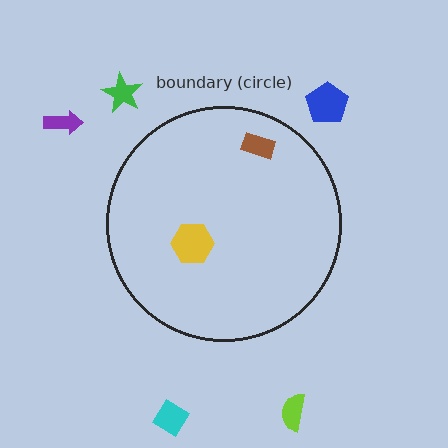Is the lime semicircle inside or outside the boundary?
Outside.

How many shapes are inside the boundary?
2 inside, 5 outside.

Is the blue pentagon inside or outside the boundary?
Outside.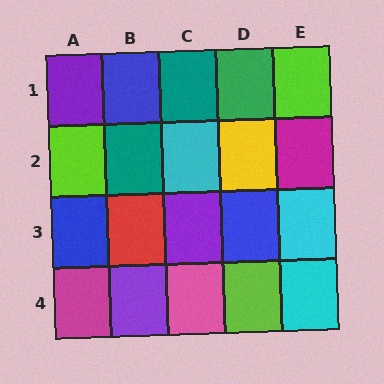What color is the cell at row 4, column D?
Lime.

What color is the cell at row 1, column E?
Lime.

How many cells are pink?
1 cell is pink.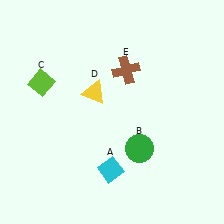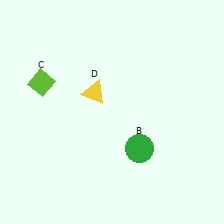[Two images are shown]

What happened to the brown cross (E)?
The brown cross (E) was removed in Image 2. It was in the top-right area of Image 1.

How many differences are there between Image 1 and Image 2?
There are 2 differences between the two images.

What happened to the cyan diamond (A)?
The cyan diamond (A) was removed in Image 2. It was in the bottom-left area of Image 1.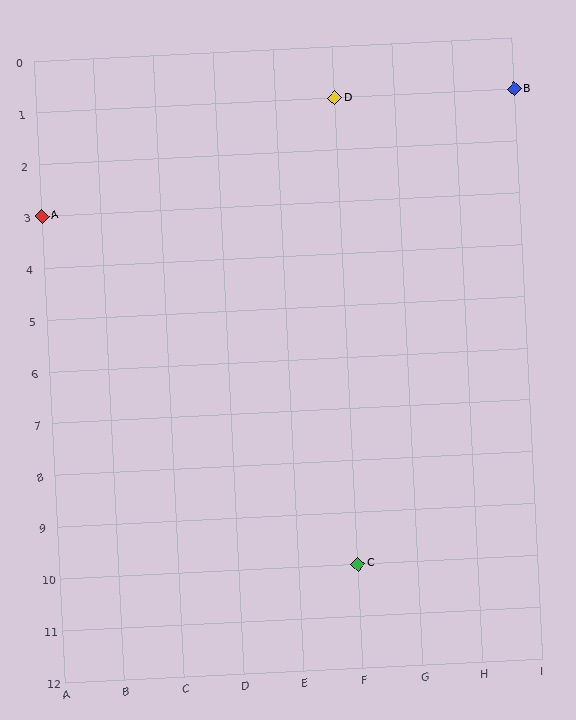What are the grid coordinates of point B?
Point B is at grid coordinates (I, 1).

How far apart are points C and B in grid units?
Points C and B are 3 columns and 9 rows apart (about 9.5 grid units diagonally).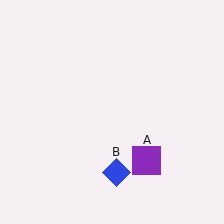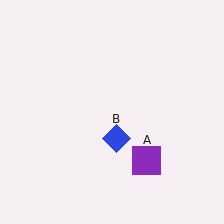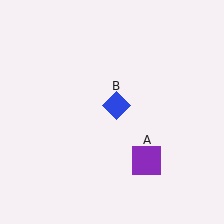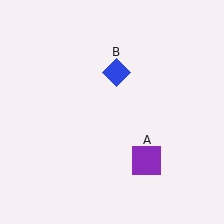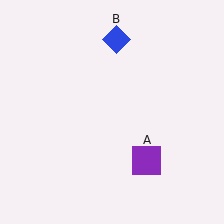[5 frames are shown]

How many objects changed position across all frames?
1 object changed position: blue diamond (object B).